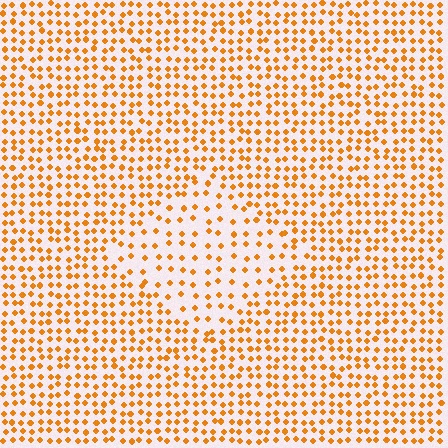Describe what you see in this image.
The image contains small orange elements arranged at two different densities. A diamond-shaped region is visible where the elements are less densely packed than the surrounding area.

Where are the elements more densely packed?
The elements are more densely packed outside the diamond boundary.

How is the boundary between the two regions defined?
The boundary is defined by a change in element density (approximately 1.9x ratio). All elements are the same color, size, and shape.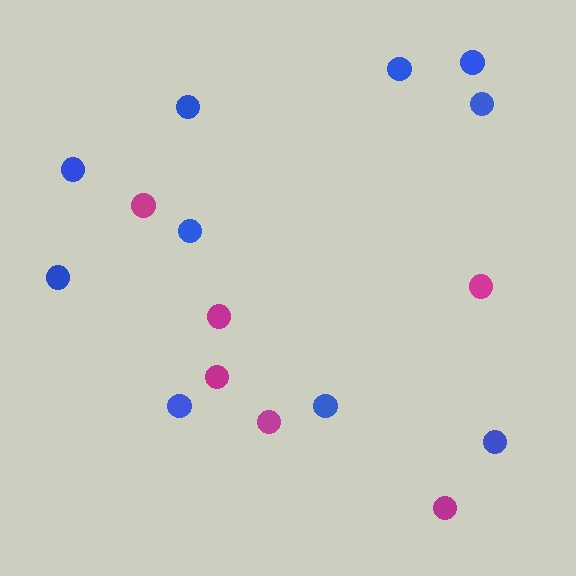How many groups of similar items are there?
There are 2 groups: one group of blue circles (10) and one group of magenta circles (6).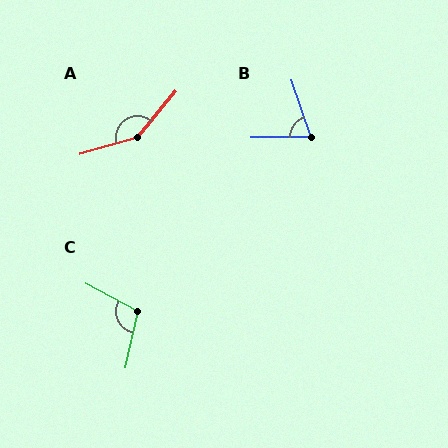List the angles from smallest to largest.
B (73°), C (106°), A (145°).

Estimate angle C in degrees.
Approximately 106 degrees.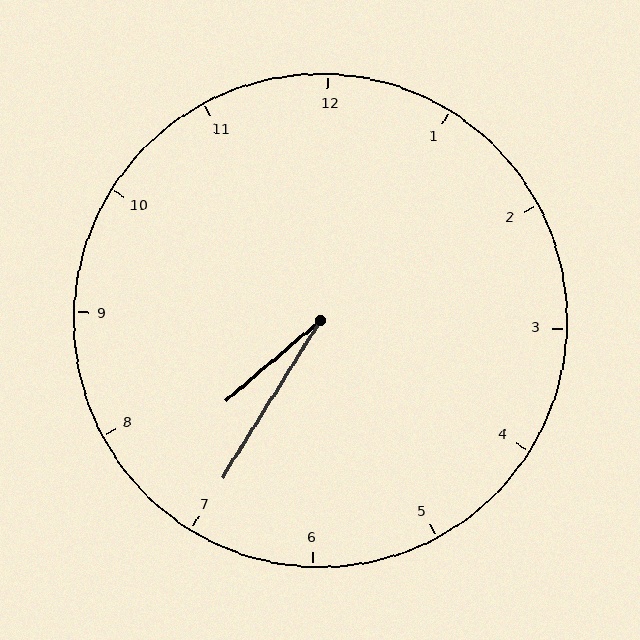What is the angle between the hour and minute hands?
Approximately 18 degrees.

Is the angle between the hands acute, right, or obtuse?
It is acute.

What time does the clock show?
7:35.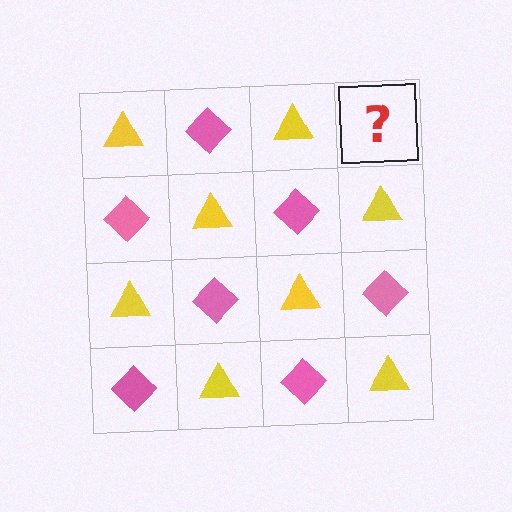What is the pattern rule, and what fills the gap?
The rule is that it alternates yellow triangle and pink diamond in a checkerboard pattern. The gap should be filled with a pink diamond.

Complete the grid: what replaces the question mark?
The question mark should be replaced with a pink diamond.